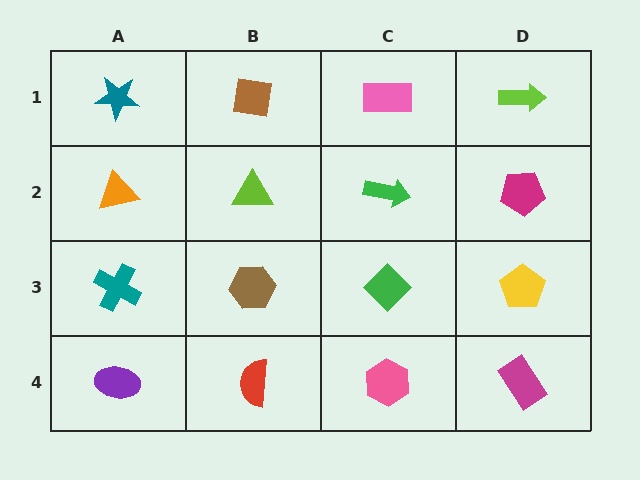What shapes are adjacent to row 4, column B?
A brown hexagon (row 3, column B), a purple ellipse (row 4, column A), a pink hexagon (row 4, column C).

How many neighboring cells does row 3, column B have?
4.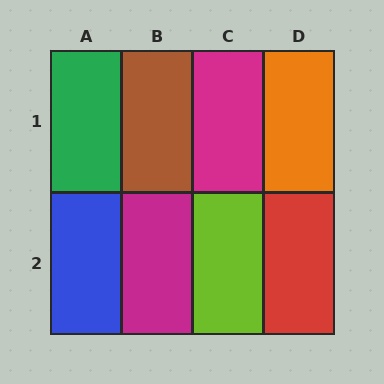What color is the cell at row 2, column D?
Red.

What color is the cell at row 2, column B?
Magenta.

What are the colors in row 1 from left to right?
Green, brown, magenta, orange.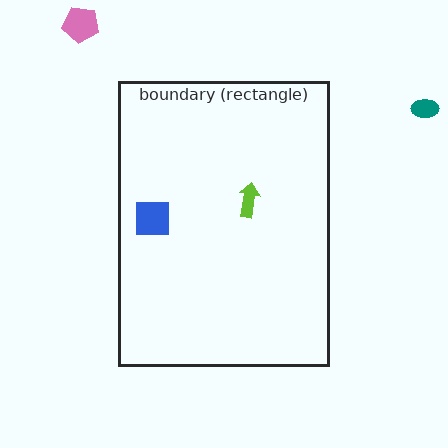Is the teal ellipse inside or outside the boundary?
Outside.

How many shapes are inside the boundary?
2 inside, 2 outside.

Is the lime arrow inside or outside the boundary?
Inside.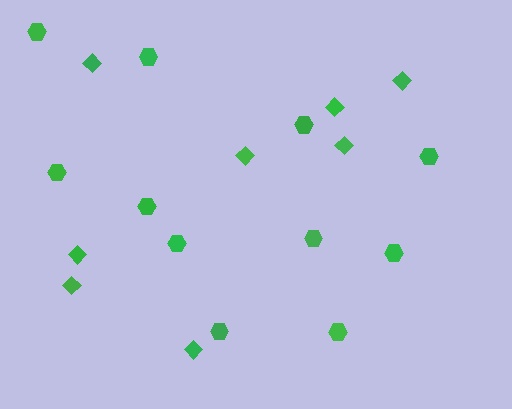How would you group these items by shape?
There are 2 groups: one group of hexagons (11) and one group of diamonds (8).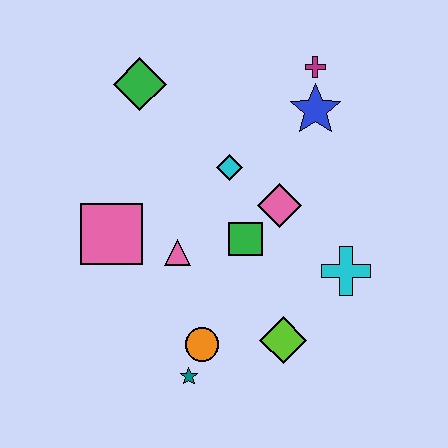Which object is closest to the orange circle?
The teal star is closest to the orange circle.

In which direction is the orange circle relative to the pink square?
The orange circle is below the pink square.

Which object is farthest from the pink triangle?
The magenta cross is farthest from the pink triangle.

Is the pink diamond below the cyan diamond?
Yes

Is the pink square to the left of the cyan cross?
Yes